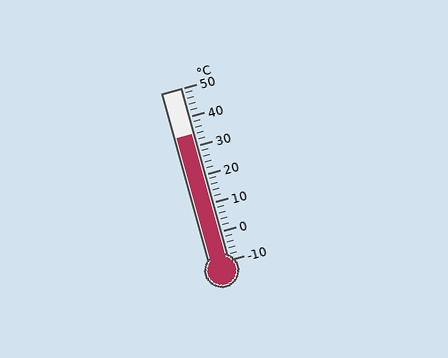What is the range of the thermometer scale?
The thermometer scale ranges from -10°C to 50°C.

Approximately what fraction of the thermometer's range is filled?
The thermometer is filled to approximately 75% of its range.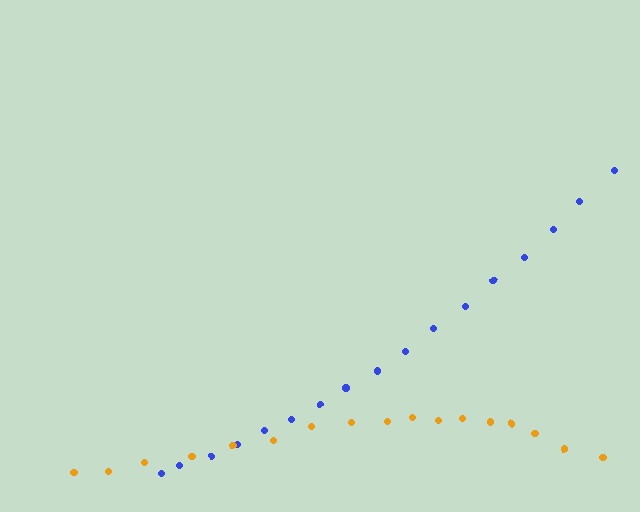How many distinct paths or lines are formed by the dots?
There are 2 distinct paths.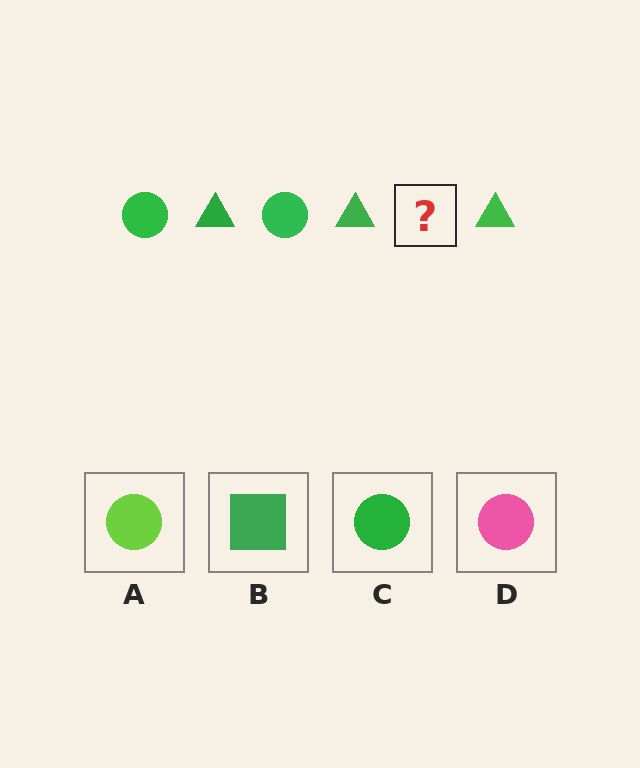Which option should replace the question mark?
Option C.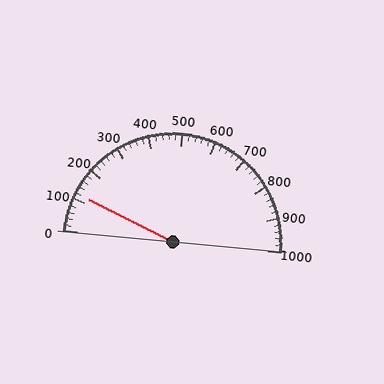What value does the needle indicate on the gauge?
The needle indicates approximately 120.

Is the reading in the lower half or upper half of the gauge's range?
The reading is in the lower half of the range (0 to 1000).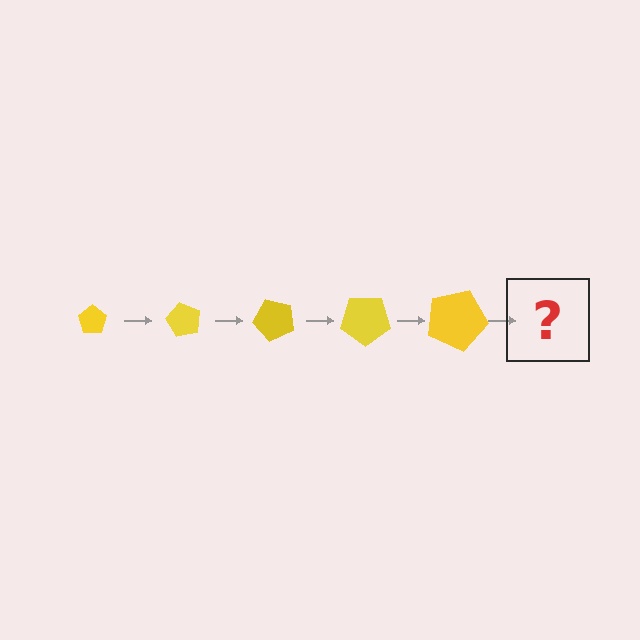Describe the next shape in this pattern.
It should be a pentagon, larger than the previous one and rotated 300 degrees from the start.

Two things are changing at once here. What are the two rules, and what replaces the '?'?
The two rules are that the pentagon grows larger each step and it rotates 60 degrees each step. The '?' should be a pentagon, larger than the previous one and rotated 300 degrees from the start.